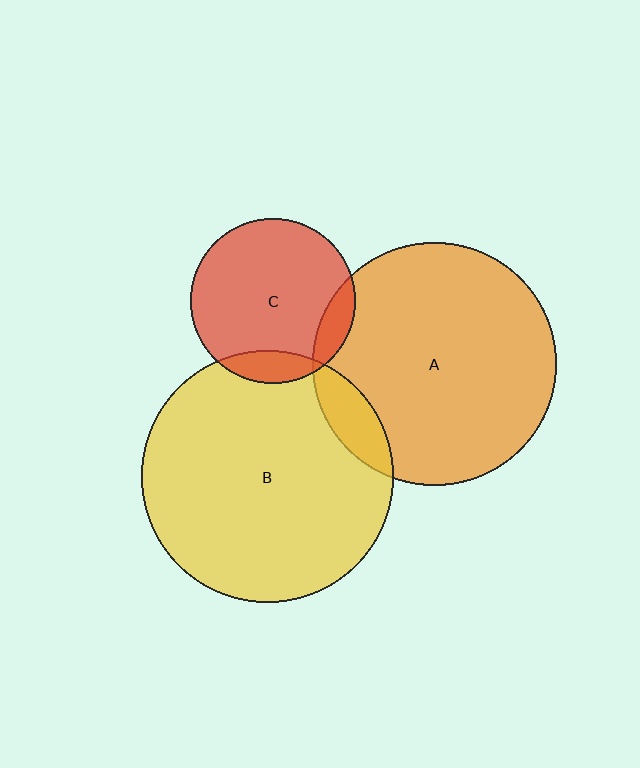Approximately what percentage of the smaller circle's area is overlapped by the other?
Approximately 10%.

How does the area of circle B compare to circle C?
Approximately 2.3 times.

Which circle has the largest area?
Circle B (yellow).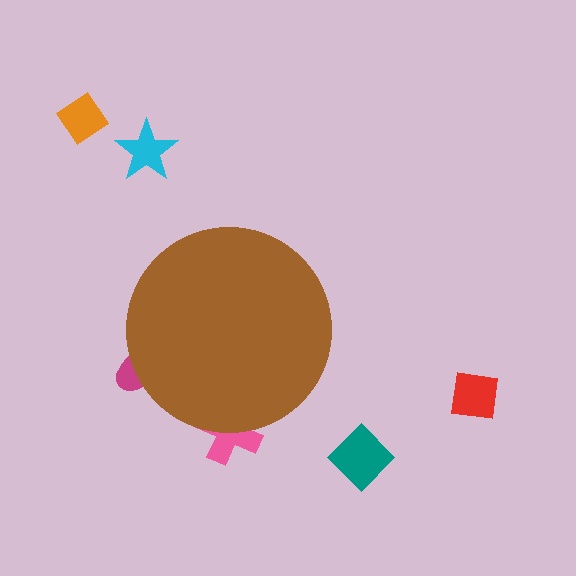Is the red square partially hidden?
No, the red square is fully visible.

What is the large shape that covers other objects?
A brown circle.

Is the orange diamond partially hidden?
No, the orange diamond is fully visible.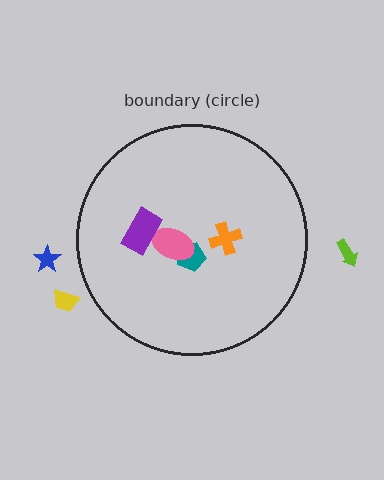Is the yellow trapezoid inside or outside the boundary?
Outside.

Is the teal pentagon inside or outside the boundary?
Inside.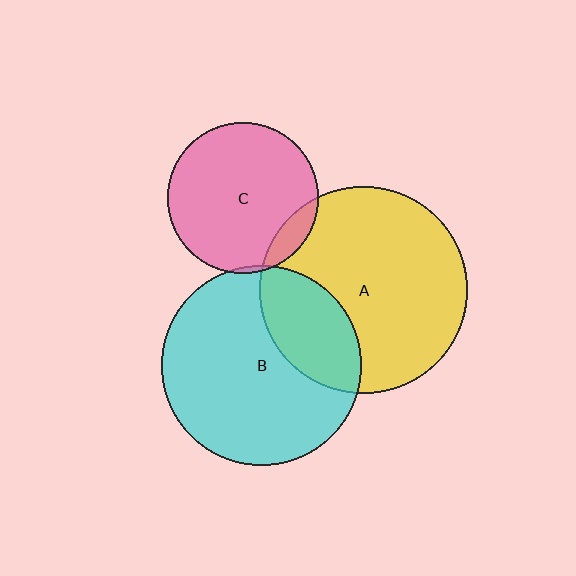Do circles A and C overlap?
Yes.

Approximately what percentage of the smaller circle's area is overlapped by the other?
Approximately 10%.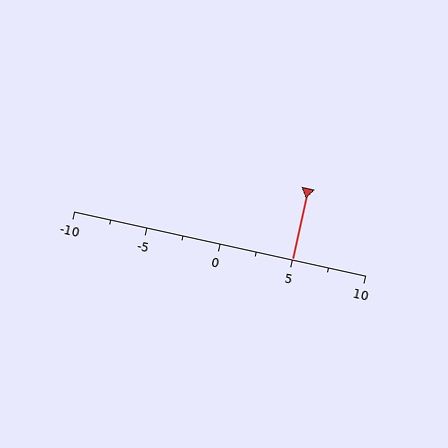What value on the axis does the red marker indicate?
The marker indicates approximately 5.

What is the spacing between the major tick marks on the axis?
The major ticks are spaced 5 apart.